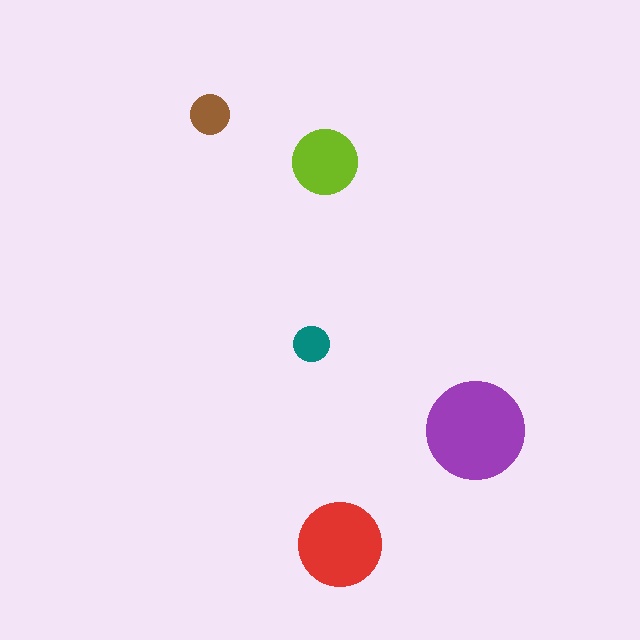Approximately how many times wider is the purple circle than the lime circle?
About 1.5 times wider.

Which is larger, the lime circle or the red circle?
The red one.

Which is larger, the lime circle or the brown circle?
The lime one.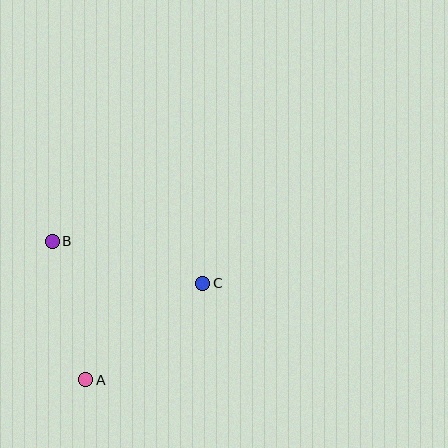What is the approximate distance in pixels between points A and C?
The distance between A and C is approximately 152 pixels.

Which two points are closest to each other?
Points A and B are closest to each other.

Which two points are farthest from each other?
Points B and C are farthest from each other.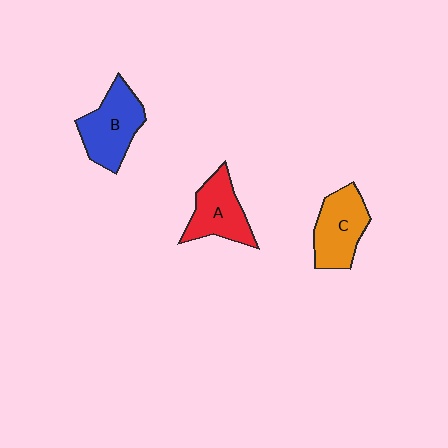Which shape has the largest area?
Shape B (blue).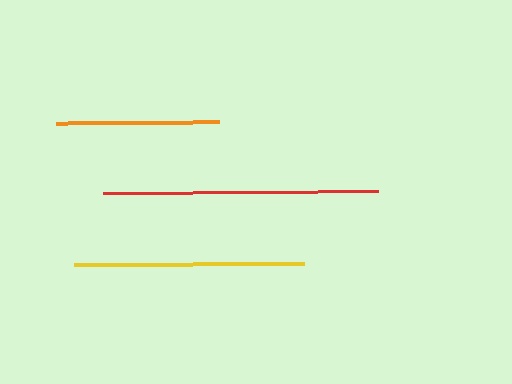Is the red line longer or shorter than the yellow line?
The red line is longer than the yellow line.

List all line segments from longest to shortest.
From longest to shortest: red, yellow, orange.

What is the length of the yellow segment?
The yellow segment is approximately 230 pixels long.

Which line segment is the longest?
The red line is the longest at approximately 275 pixels.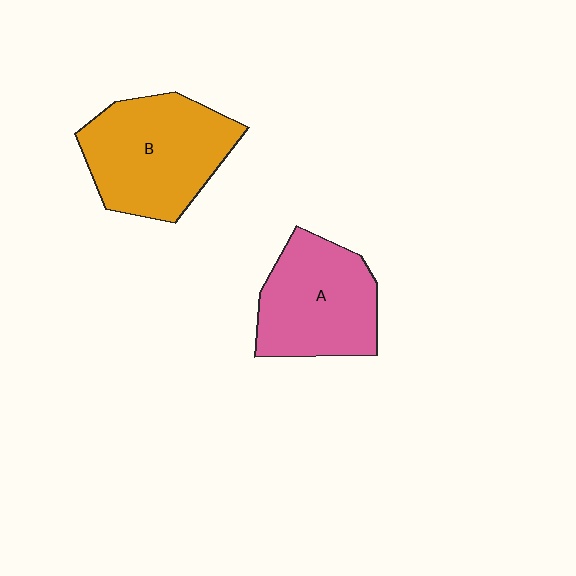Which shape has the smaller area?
Shape A (pink).